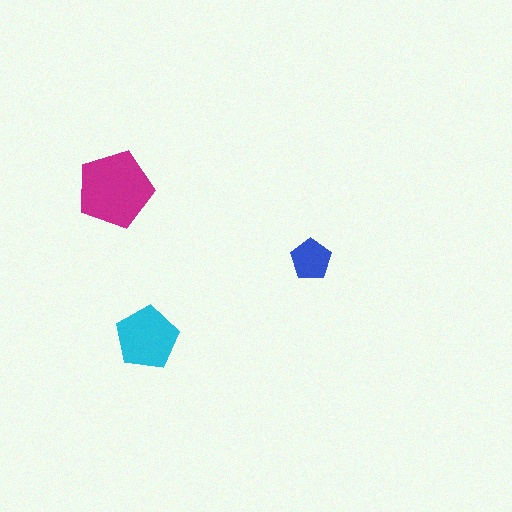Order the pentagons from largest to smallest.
the magenta one, the cyan one, the blue one.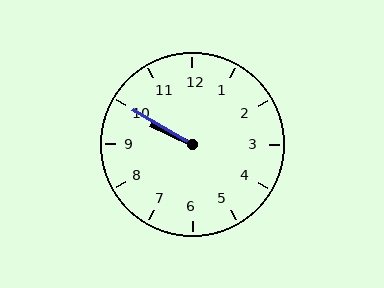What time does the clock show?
9:50.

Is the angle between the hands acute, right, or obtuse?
It is acute.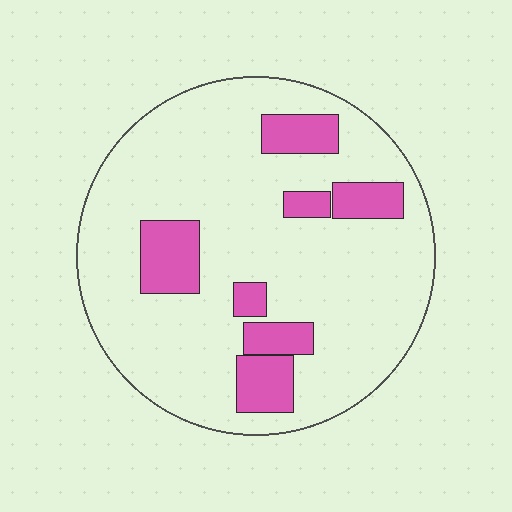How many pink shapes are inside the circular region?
7.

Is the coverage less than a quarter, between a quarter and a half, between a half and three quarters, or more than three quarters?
Less than a quarter.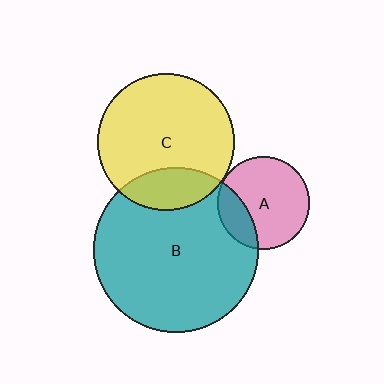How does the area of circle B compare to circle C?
Approximately 1.5 times.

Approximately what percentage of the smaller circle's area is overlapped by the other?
Approximately 20%.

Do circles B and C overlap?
Yes.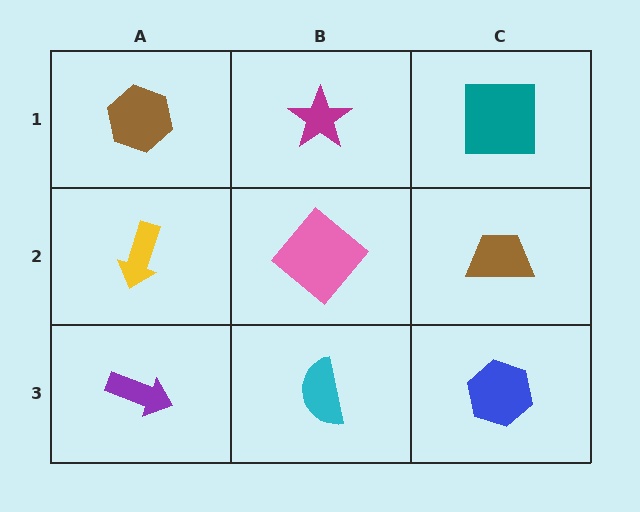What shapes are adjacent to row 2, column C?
A teal square (row 1, column C), a blue hexagon (row 3, column C), a pink diamond (row 2, column B).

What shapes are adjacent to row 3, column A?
A yellow arrow (row 2, column A), a cyan semicircle (row 3, column B).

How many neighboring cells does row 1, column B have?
3.